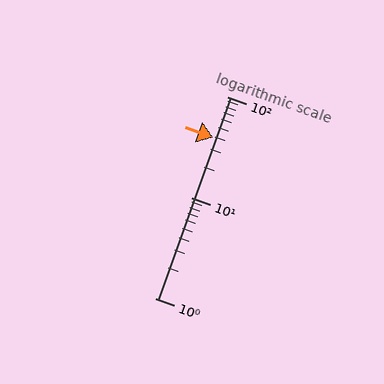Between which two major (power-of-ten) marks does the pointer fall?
The pointer is between 10 and 100.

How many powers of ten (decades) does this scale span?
The scale spans 2 decades, from 1 to 100.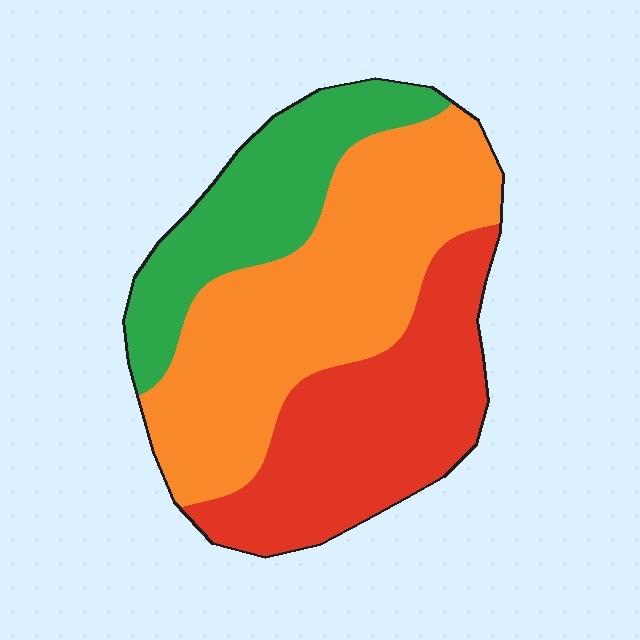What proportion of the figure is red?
Red covers roughly 35% of the figure.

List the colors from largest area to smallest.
From largest to smallest: orange, red, green.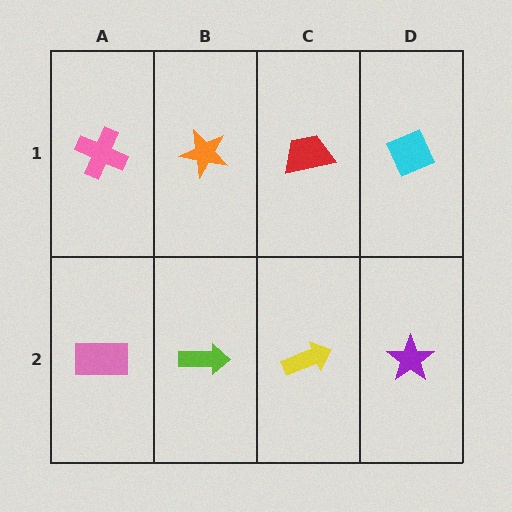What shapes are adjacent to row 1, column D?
A purple star (row 2, column D), a red trapezoid (row 1, column C).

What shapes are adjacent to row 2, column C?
A red trapezoid (row 1, column C), a lime arrow (row 2, column B), a purple star (row 2, column D).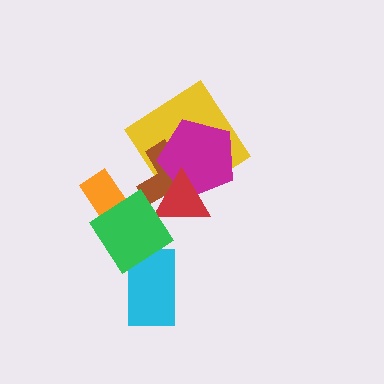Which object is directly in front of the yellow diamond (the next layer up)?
The brown cross is directly in front of the yellow diamond.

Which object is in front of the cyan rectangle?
The green diamond is in front of the cyan rectangle.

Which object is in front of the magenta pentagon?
The red triangle is in front of the magenta pentagon.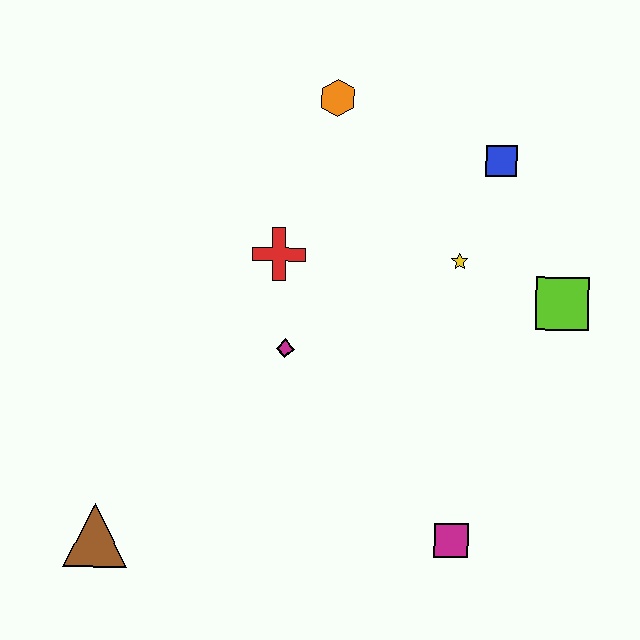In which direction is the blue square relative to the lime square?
The blue square is above the lime square.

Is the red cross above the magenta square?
Yes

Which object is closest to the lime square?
The yellow star is closest to the lime square.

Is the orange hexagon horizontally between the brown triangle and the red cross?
No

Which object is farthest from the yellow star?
The brown triangle is farthest from the yellow star.